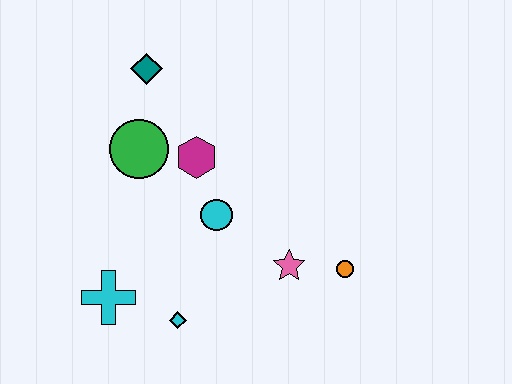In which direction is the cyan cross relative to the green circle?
The cyan cross is below the green circle.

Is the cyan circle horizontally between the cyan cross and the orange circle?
Yes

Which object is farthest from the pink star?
The teal diamond is farthest from the pink star.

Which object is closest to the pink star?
The orange circle is closest to the pink star.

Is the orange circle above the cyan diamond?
Yes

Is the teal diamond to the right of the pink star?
No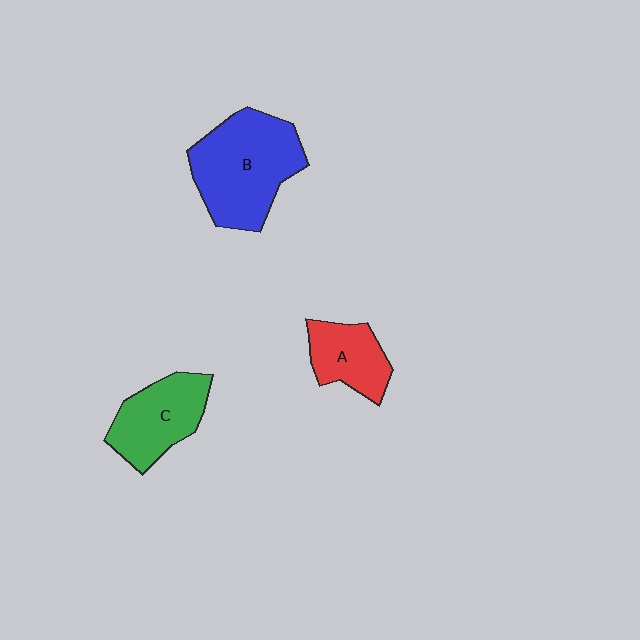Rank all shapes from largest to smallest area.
From largest to smallest: B (blue), C (green), A (red).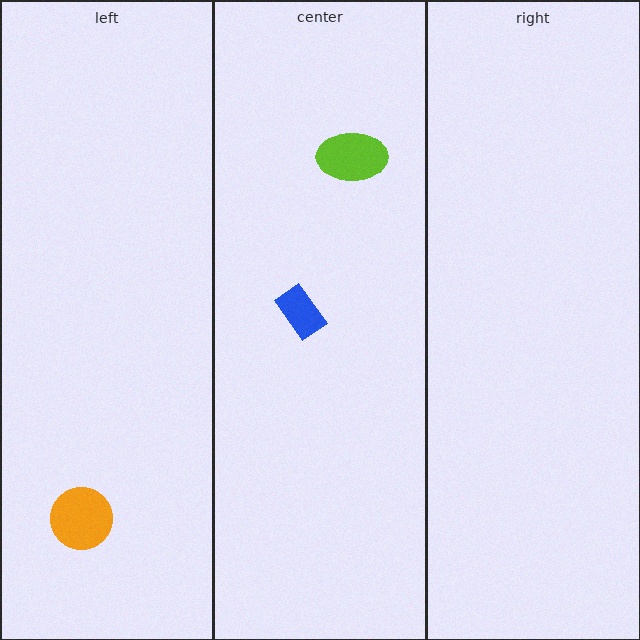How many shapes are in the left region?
1.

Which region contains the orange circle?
The left region.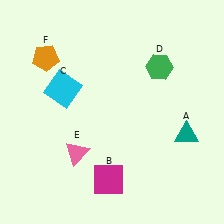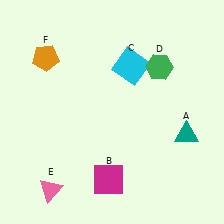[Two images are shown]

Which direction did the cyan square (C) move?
The cyan square (C) moved right.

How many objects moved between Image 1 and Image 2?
2 objects moved between the two images.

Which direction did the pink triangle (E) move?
The pink triangle (E) moved down.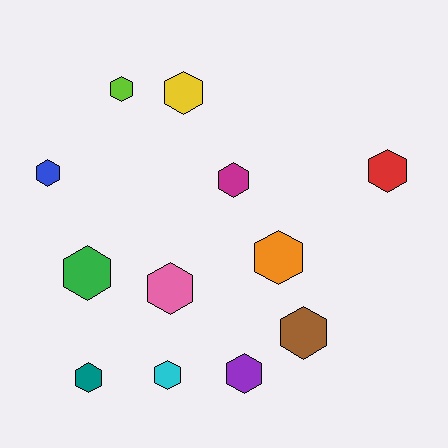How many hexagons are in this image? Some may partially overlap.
There are 12 hexagons.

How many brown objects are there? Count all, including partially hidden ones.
There is 1 brown object.